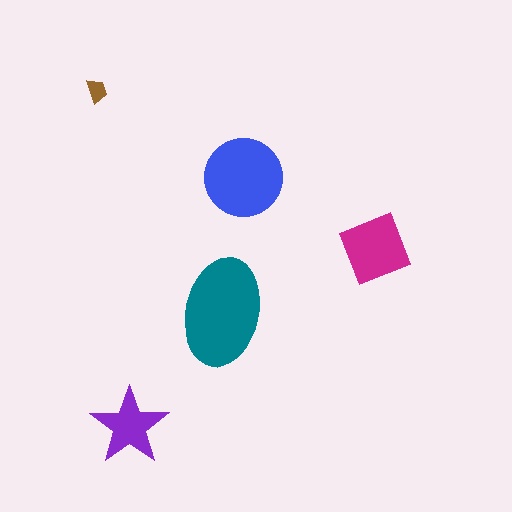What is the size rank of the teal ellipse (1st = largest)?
1st.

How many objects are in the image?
There are 5 objects in the image.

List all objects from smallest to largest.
The brown trapezoid, the purple star, the magenta diamond, the blue circle, the teal ellipse.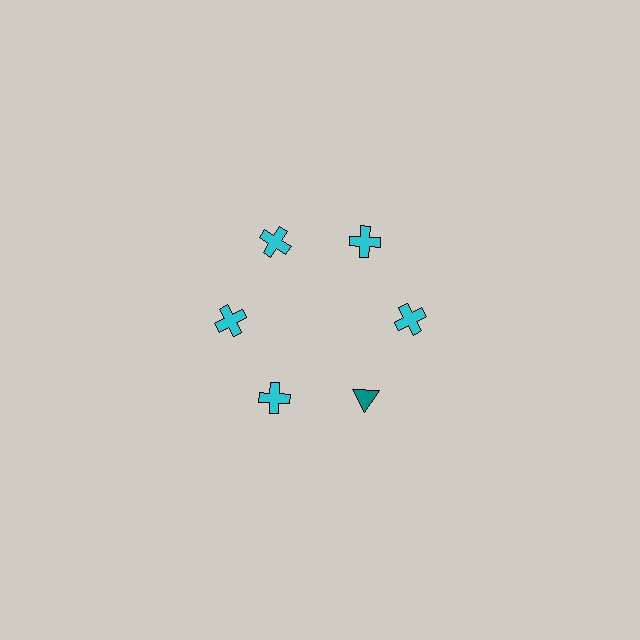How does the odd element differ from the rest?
It differs in both color (teal instead of cyan) and shape (triangle instead of cross).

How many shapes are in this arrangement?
There are 6 shapes arranged in a ring pattern.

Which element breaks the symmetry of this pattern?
The teal triangle at roughly the 5 o'clock position breaks the symmetry. All other shapes are cyan crosses.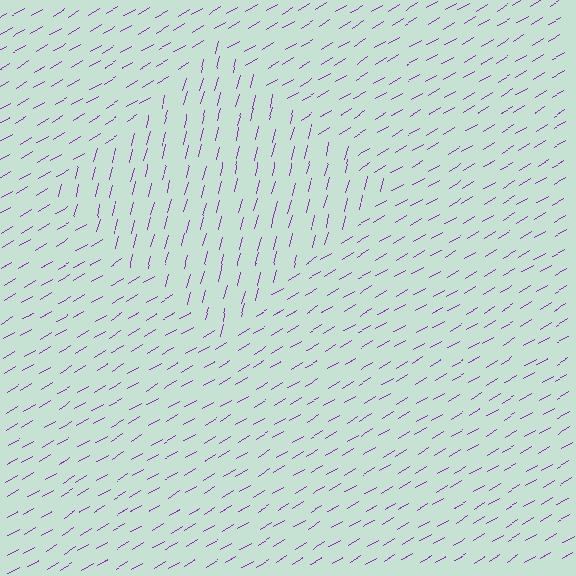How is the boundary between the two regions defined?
The boundary is defined purely by a change in line orientation (approximately 45 degrees difference). All lines are the same color and thickness.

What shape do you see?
I see a diamond.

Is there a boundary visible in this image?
Yes, there is a texture boundary formed by a change in line orientation.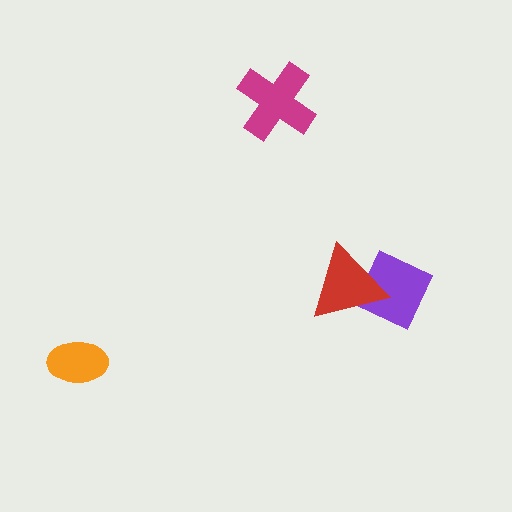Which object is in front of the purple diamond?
The red triangle is in front of the purple diamond.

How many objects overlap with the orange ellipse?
0 objects overlap with the orange ellipse.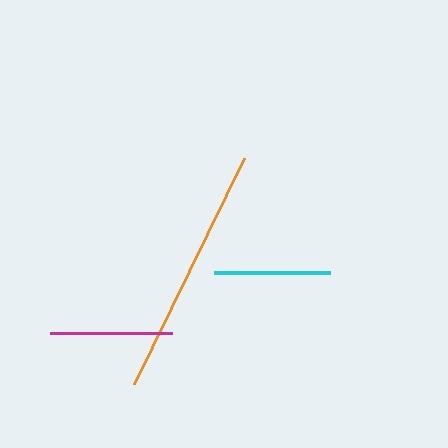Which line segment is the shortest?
The cyan line is the shortest at approximately 116 pixels.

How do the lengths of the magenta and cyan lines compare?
The magenta and cyan lines are approximately the same length.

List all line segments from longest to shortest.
From longest to shortest: orange, magenta, cyan.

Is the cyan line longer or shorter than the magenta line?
The magenta line is longer than the cyan line.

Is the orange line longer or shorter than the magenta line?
The orange line is longer than the magenta line.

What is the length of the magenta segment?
The magenta segment is approximately 122 pixels long.